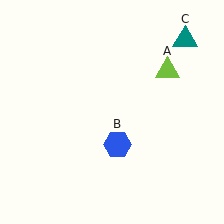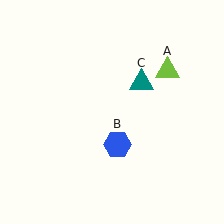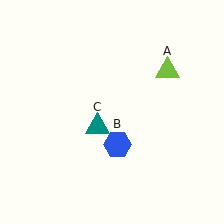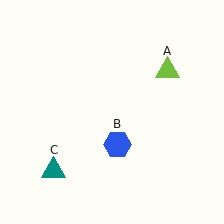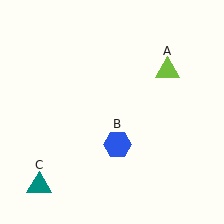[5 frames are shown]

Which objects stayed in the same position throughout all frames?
Lime triangle (object A) and blue hexagon (object B) remained stationary.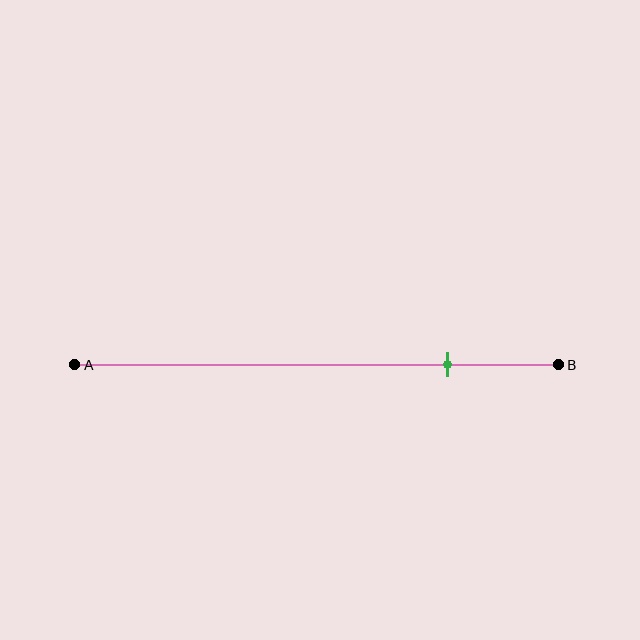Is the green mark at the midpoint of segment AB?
No, the mark is at about 75% from A, not at the 50% midpoint.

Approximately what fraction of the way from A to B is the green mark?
The green mark is approximately 75% of the way from A to B.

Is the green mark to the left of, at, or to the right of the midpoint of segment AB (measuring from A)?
The green mark is to the right of the midpoint of segment AB.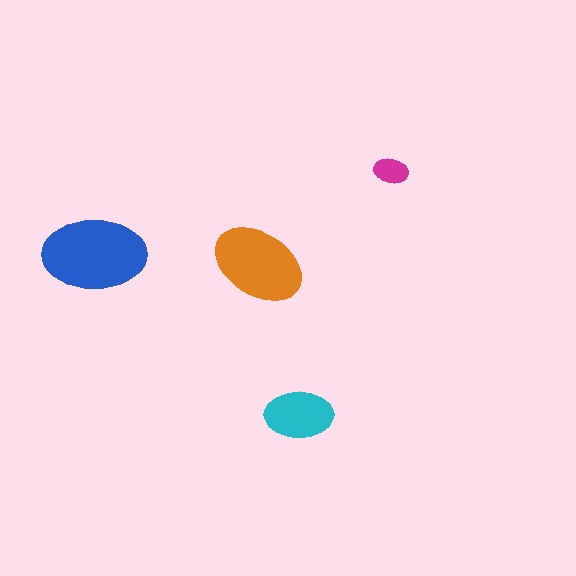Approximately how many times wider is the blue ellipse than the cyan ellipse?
About 1.5 times wider.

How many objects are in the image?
There are 4 objects in the image.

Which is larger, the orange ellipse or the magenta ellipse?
The orange one.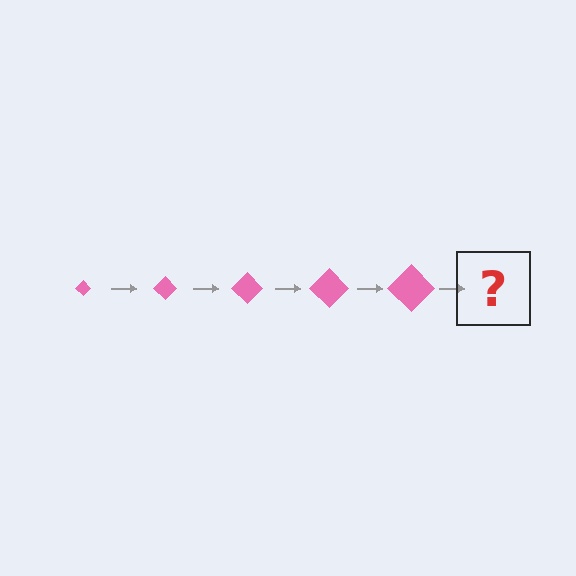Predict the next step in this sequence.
The next step is a pink diamond, larger than the previous one.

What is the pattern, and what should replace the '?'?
The pattern is that the diamond gets progressively larger each step. The '?' should be a pink diamond, larger than the previous one.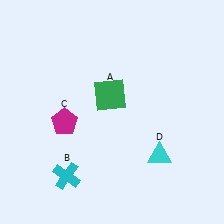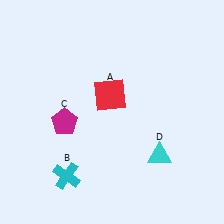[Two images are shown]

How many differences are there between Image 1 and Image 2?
There is 1 difference between the two images.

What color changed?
The square (A) changed from green in Image 1 to red in Image 2.